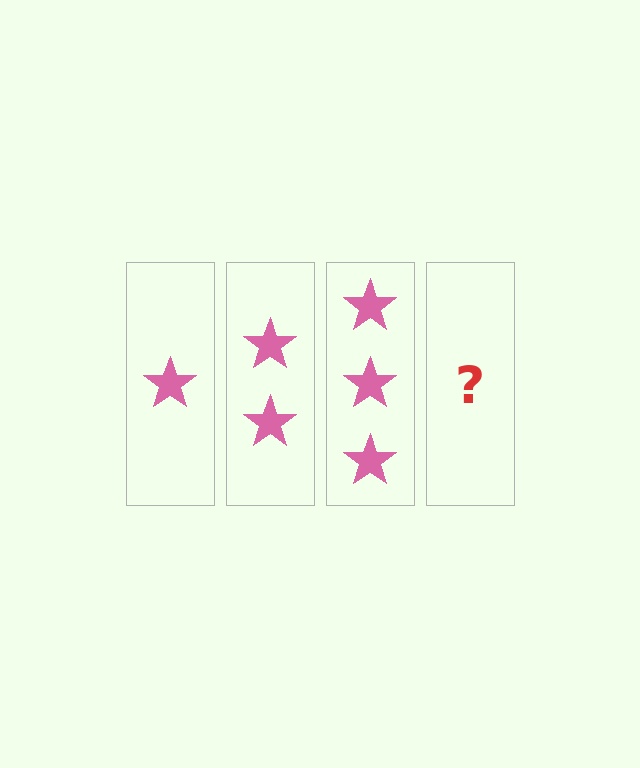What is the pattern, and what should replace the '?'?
The pattern is that each step adds one more star. The '?' should be 4 stars.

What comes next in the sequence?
The next element should be 4 stars.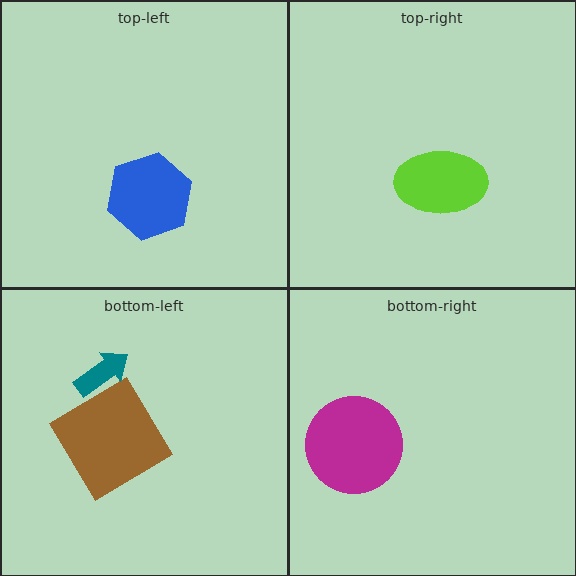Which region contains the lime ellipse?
The top-right region.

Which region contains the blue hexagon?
The top-left region.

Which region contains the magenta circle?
The bottom-right region.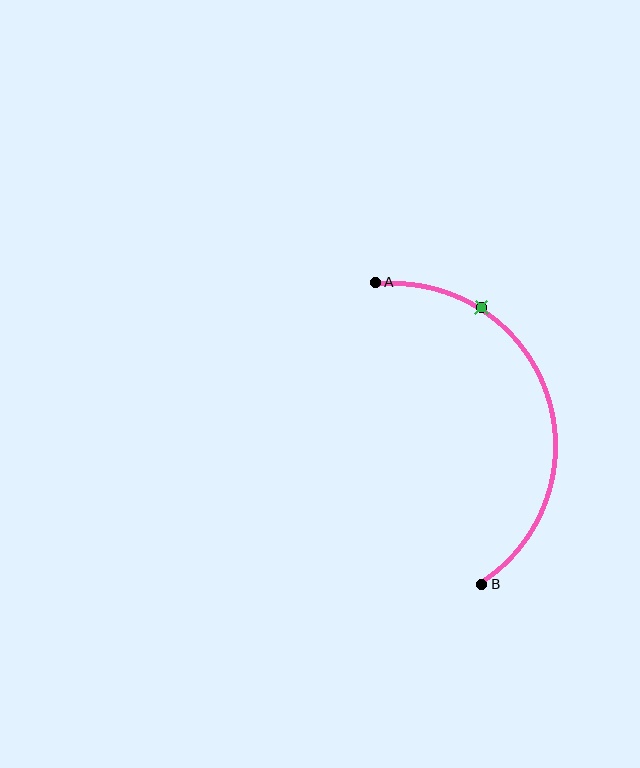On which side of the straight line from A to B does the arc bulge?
The arc bulges to the right of the straight line connecting A and B.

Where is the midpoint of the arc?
The arc midpoint is the point on the curve farthest from the straight line joining A and B. It sits to the right of that line.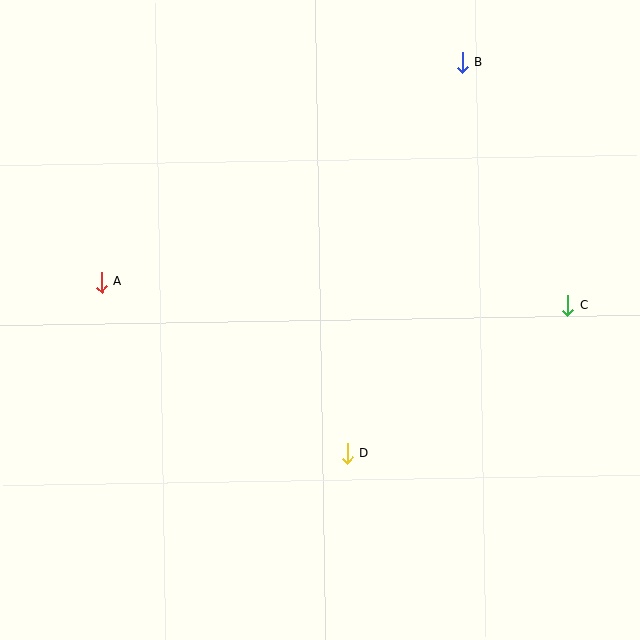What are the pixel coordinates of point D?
Point D is at (347, 453).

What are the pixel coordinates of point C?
Point C is at (568, 305).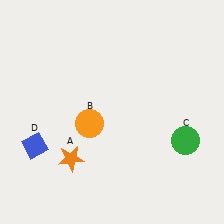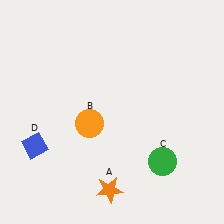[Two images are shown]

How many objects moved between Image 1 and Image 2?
2 objects moved between the two images.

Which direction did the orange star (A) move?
The orange star (A) moved right.